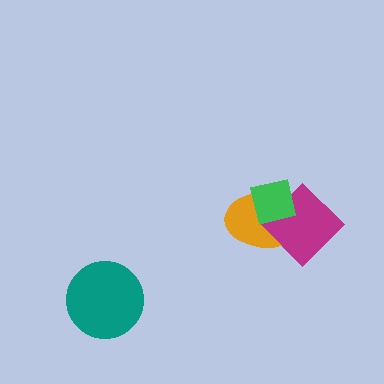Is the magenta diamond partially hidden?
Yes, it is partially covered by another shape.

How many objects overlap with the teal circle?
0 objects overlap with the teal circle.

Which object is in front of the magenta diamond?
The green square is in front of the magenta diamond.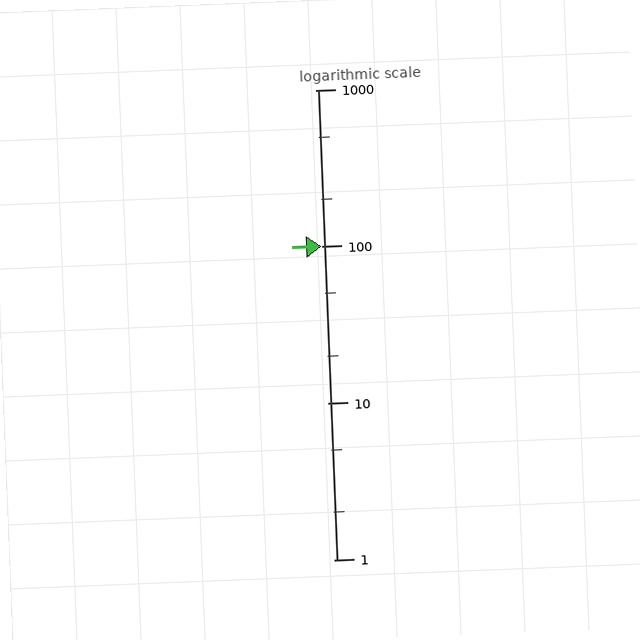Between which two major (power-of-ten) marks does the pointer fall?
The pointer is between 100 and 1000.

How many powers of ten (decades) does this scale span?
The scale spans 3 decades, from 1 to 1000.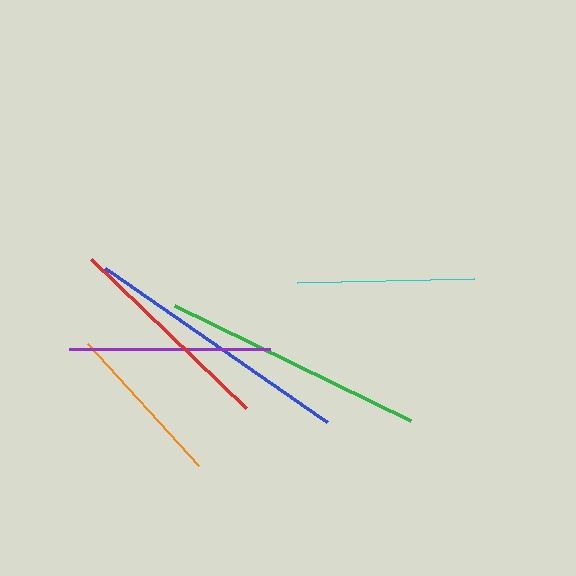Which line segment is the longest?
The blue line is the longest at approximately 271 pixels.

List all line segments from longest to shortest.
From longest to shortest: blue, green, red, purple, cyan, orange.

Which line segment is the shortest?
The orange line is the shortest at approximately 166 pixels.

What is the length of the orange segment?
The orange segment is approximately 166 pixels long.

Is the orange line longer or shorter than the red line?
The red line is longer than the orange line.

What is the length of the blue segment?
The blue segment is approximately 271 pixels long.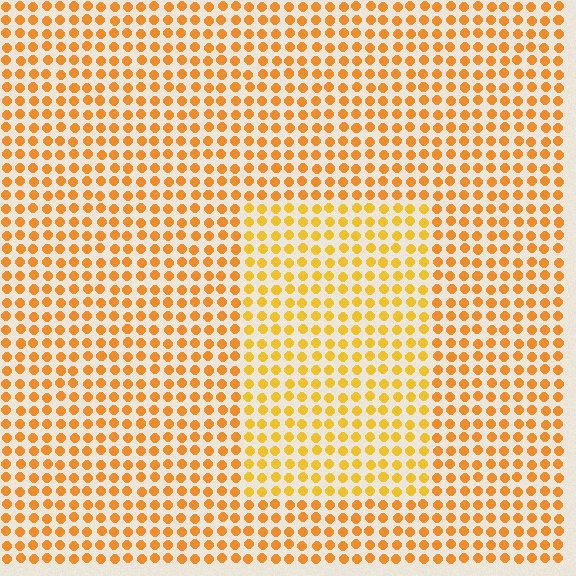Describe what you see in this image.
The image is filled with small orange elements in a uniform arrangement. A rectangle-shaped region is visible where the elements are tinted to a slightly different hue, forming a subtle color boundary.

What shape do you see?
I see a rectangle.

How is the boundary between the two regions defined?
The boundary is defined purely by a slight shift in hue (about 17 degrees). Spacing, size, and orientation are identical on both sides.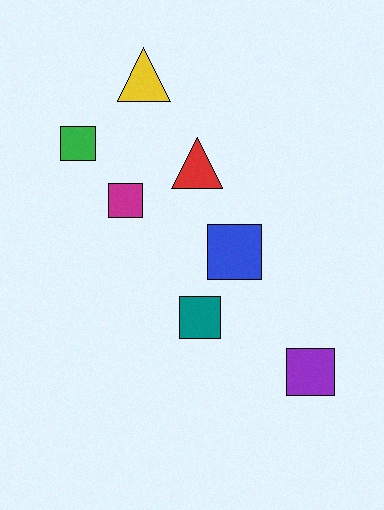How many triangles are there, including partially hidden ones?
There are 2 triangles.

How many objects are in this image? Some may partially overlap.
There are 7 objects.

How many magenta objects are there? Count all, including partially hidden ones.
There is 1 magenta object.